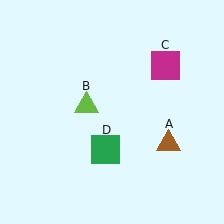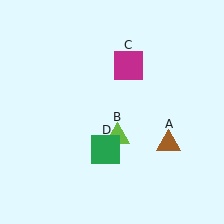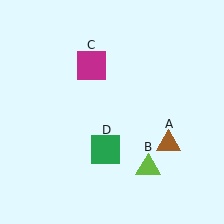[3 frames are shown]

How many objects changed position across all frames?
2 objects changed position: lime triangle (object B), magenta square (object C).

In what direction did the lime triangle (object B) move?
The lime triangle (object B) moved down and to the right.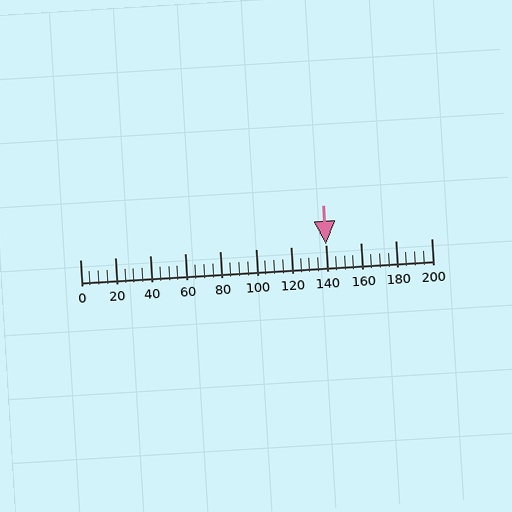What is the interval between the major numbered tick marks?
The major tick marks are spaced 20 units apart.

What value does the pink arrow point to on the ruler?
The pink arrow points to approximately 140.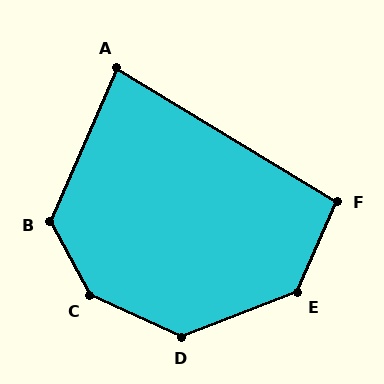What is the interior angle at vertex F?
Approximately 98 degrees (obtuse).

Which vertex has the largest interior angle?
C, at approximately 143 degrees.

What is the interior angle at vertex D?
Approximately 135 degrees (obtuse).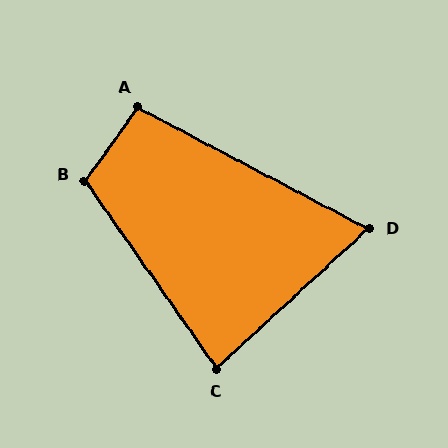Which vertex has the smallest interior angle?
D, at approximately 70 degrees.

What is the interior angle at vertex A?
Approximately 98 degrees (obtuse).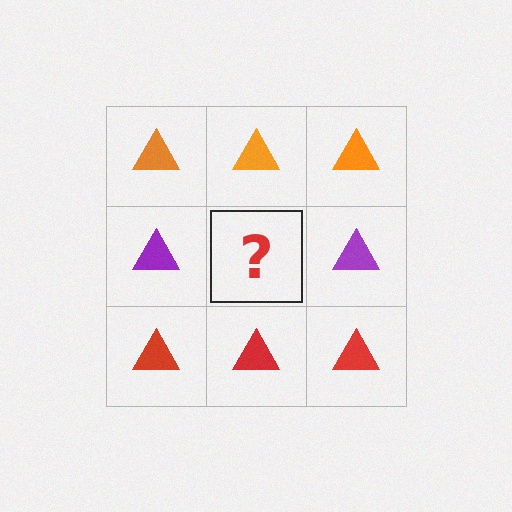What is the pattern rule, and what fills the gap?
The rule is that each row has a consistent color. The gap should be filled with a purple triangle.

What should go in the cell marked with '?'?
The missing cell should contain a purple triangle.